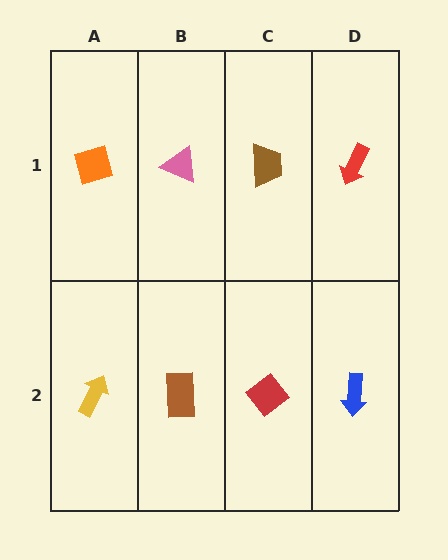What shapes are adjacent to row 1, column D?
A blue arrow (row 2, column D), a brown trapezoid (row 1, column C).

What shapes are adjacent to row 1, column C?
A red diamond (row 2, column C), a pink triangle (row 1, column B), a red arrow (row 1, column D).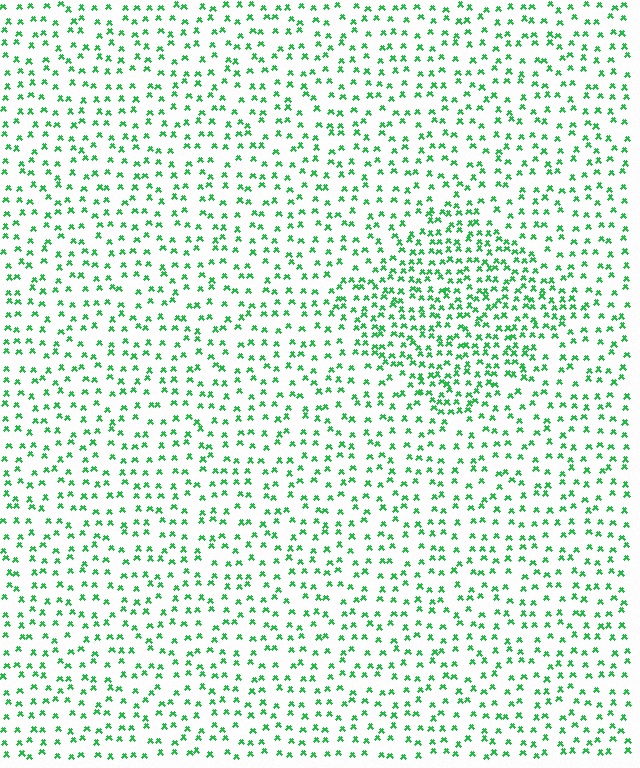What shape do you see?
I see a diamond.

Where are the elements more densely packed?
The elements are more densely packed inside the diamond boundary.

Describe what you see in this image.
The image contains small green elements arranged at two different densities. A diamond-shaped region is visible where the elements are more densely packed than the surrounding area.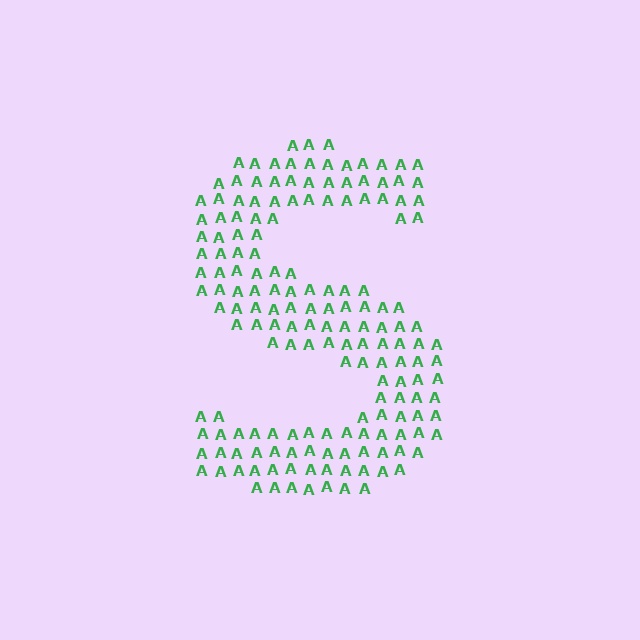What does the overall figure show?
The overall figure shows the letter S.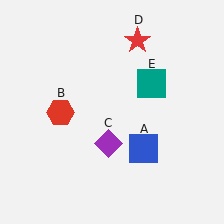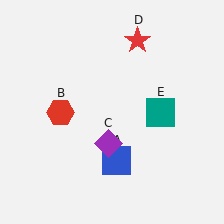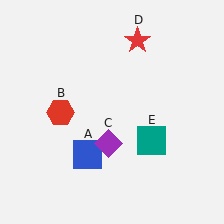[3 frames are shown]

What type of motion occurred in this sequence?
The blue square (object A), teal square (object E) rotated clockwise around the center of the scene.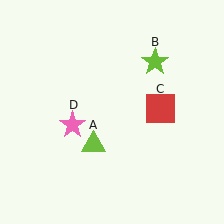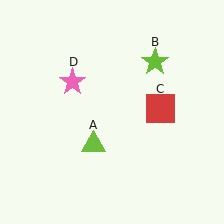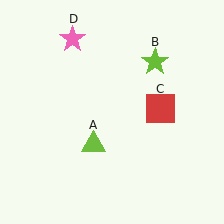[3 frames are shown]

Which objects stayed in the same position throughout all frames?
Lime triangle (object A) and lime star (object B) and red square (object C) remained stationary.